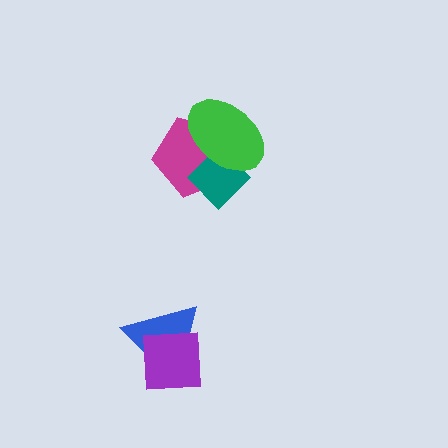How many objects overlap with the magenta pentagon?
2 objects overlap with the magenta pentagon.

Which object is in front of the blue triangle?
The purple square is in front of the blue triangle.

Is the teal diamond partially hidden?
Yes, it is partially covered by another shape.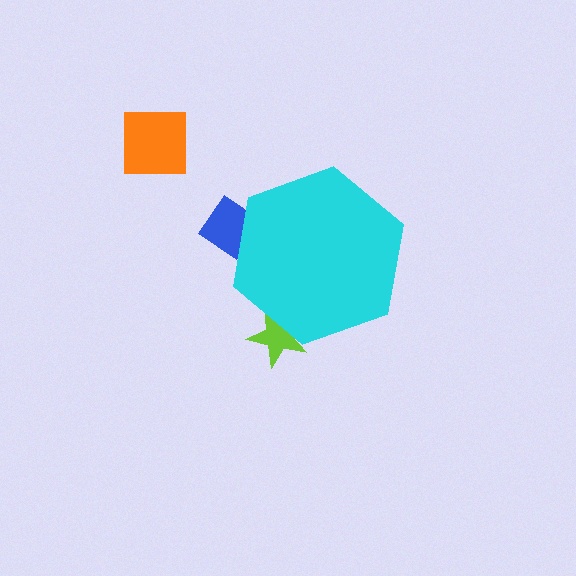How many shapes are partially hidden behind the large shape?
2 shapes are partially hidden.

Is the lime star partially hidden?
Yes, the lime star is partially hidden behind the cyan hexagon.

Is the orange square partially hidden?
No, the orange square is fully visible.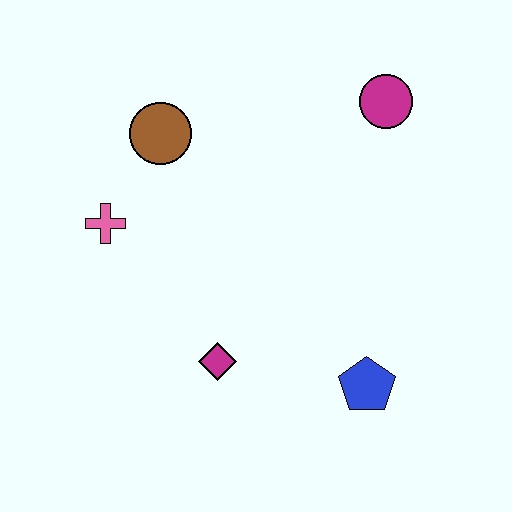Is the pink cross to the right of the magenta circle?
No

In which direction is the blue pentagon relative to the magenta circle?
The blue pentagon is below the magenta circle.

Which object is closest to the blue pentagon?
The magenta diamond is closest to the blue pentagon.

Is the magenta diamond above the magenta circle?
No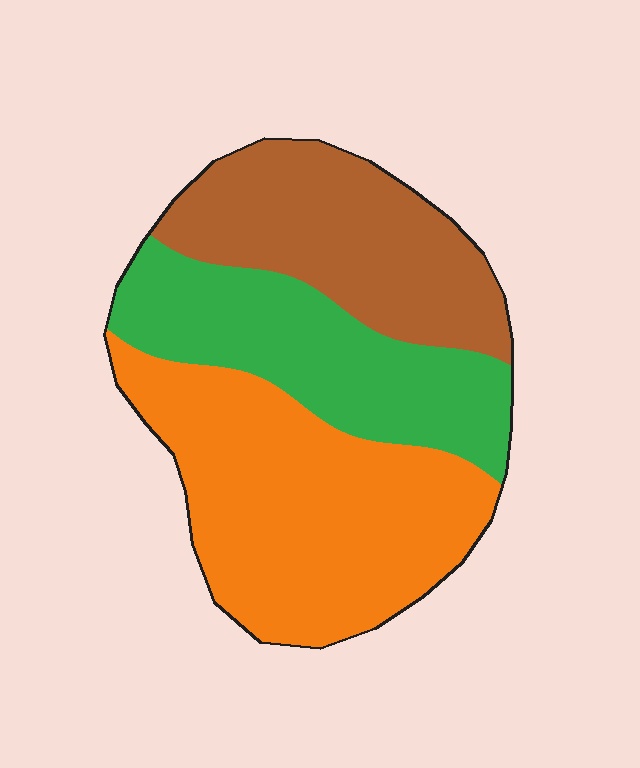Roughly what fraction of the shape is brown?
Brown takes up about one quarter (1/4) of the shape.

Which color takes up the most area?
Orange, at roughly 45%.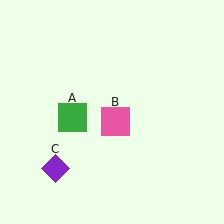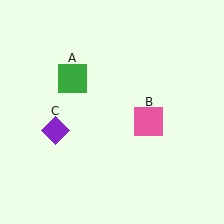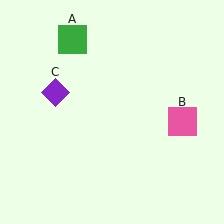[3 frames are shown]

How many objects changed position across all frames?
3 objects changed position: green square (object A), pink square (object B), purple diamond (object C).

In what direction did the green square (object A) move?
The green square (object A) moved up.